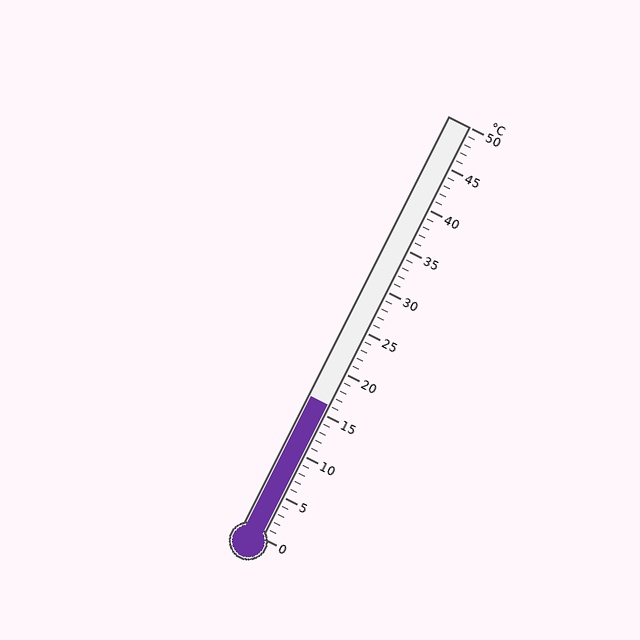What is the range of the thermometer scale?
The thermometer scale ranges from 0°C to 50°C.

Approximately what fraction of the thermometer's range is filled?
The thermometer is filled to approximately 30% of its range.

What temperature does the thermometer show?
The thermometer shows approximately 16°C.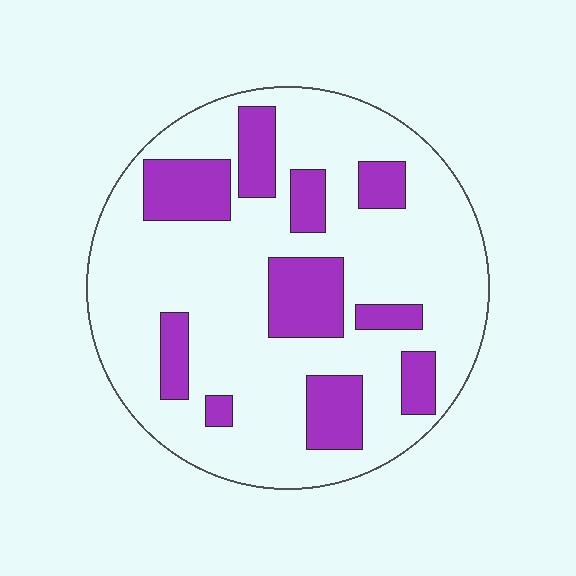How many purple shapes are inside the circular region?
10.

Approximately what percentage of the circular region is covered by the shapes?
Approximately 25%.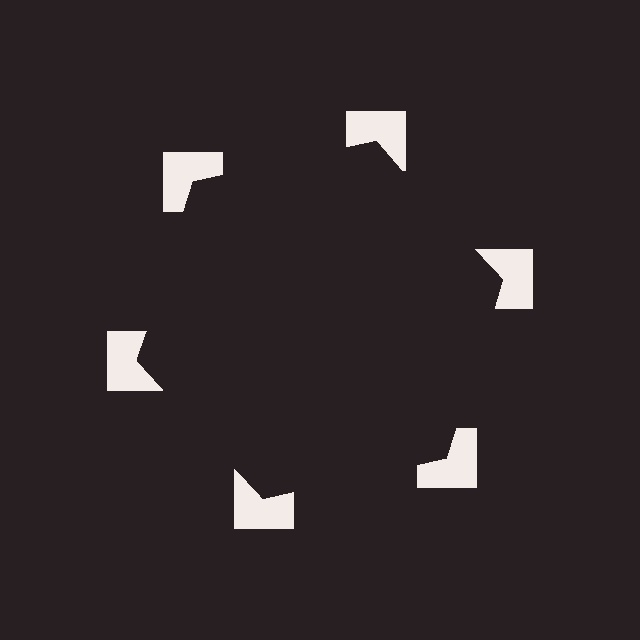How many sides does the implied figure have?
6 sides.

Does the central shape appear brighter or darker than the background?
It typically appears slightly darker than the background, even though no actual brightness change is drawn.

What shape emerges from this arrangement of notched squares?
An illusory hexagon — its edges are inferred from the aligned wedge cuts in the notched squares, not physically drawn.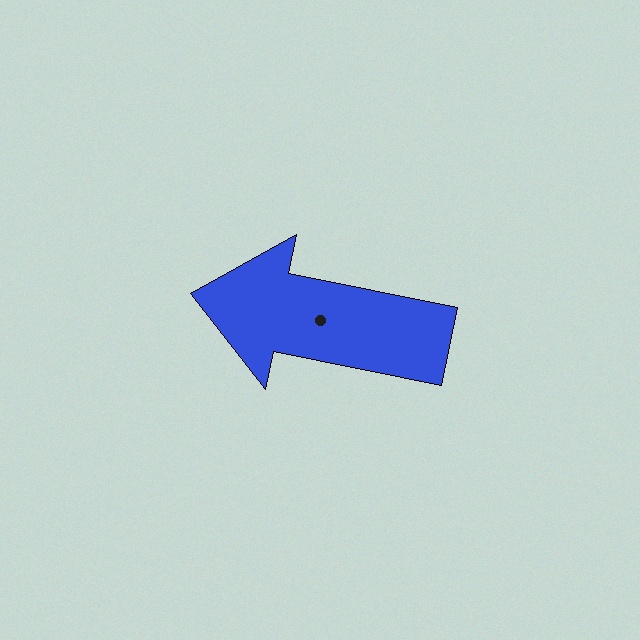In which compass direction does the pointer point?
West.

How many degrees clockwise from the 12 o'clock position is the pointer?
Approximately 281 degrees.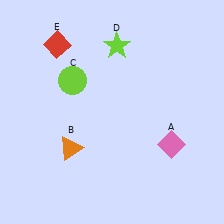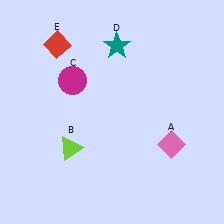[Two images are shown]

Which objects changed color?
B changed from orange to lime. C changed from lime to magenta. D changed from lime to teal.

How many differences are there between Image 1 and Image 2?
There are 3 differences between the two images.